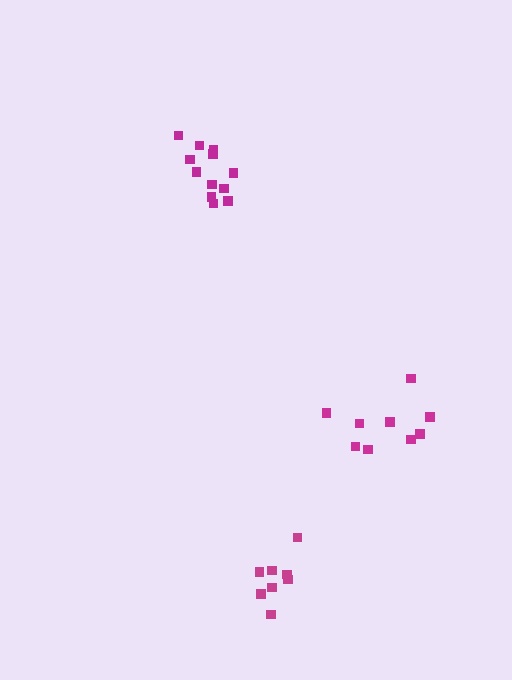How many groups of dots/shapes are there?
There are 3 groups.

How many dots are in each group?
Group 1: 12 dots, Group 2: 9 dots, Group 3: 8 dots (29 total).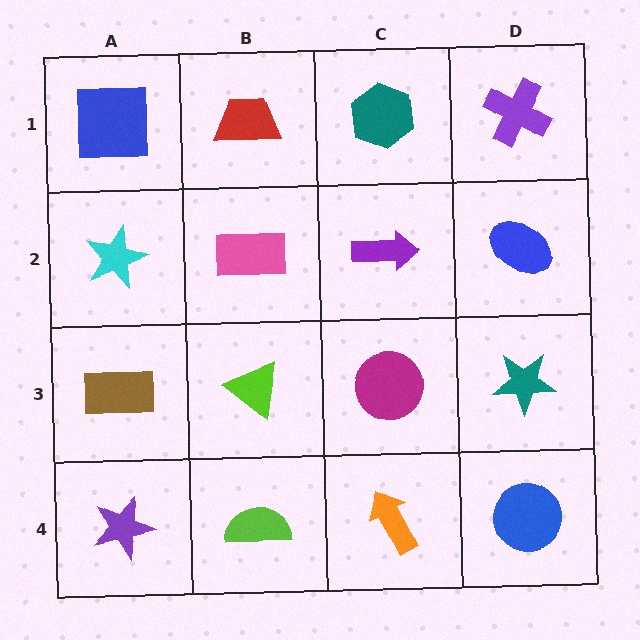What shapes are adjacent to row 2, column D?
A purple cross (row 1, column D), a teal star (row 3, column D), a purple arrow (row 2, column C).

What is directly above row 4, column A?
A brown rectangle.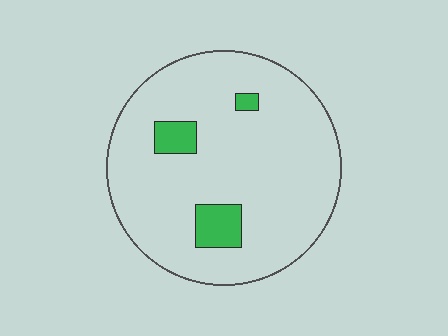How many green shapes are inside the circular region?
3.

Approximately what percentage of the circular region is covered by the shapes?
Approximately 10%.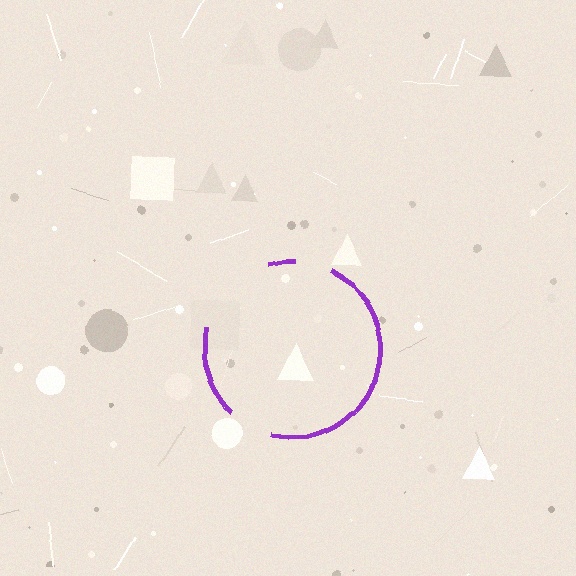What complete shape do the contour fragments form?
The contour fragments form a circle.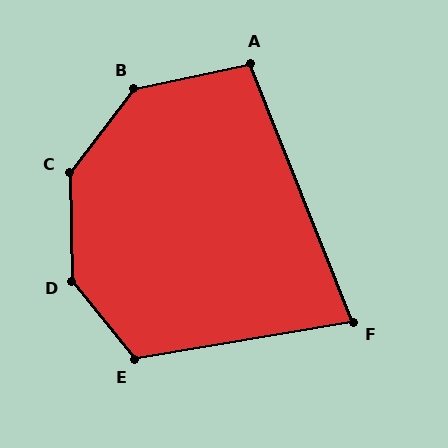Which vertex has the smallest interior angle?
F, at approximately 78 degrees.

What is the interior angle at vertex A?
Approximately 100 degrees (obtuse).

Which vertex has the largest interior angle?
D, at approximately 142 degrees.